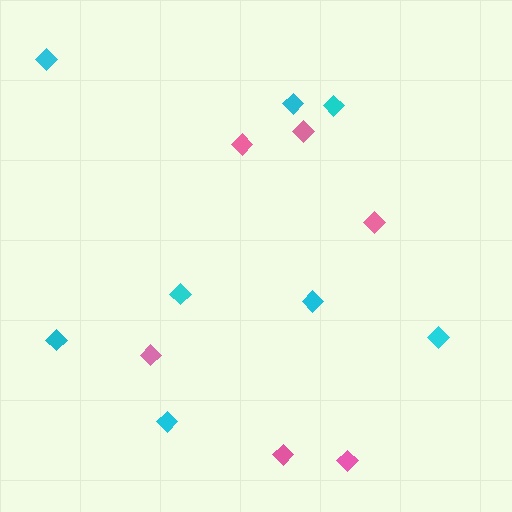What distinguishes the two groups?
There are 2 groups: one group of cyan diamonds (8) and one group of pink diamonds (6).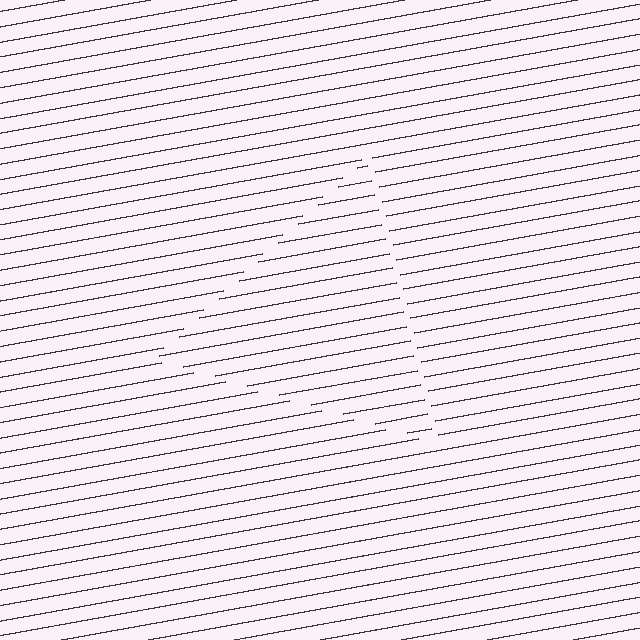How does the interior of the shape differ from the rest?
The interior of the shape contains the same grating, shifted by half a period — the contour is defined by the phase discontinuity where line-ends from the inner and outer gratings abut.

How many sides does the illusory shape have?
3 sides — the line-ends trace a triangle.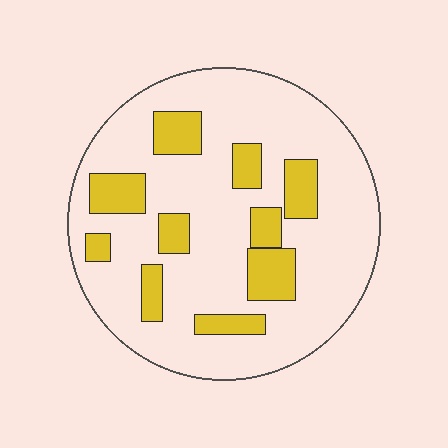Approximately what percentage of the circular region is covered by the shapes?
Approximately 20%.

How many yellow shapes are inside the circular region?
10.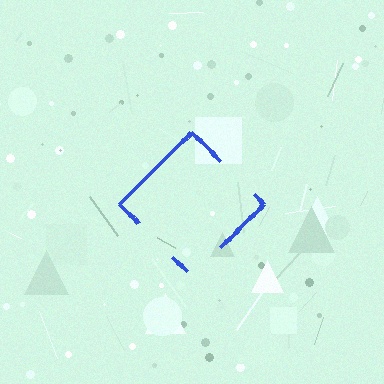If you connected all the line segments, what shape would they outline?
They would outline a diamond.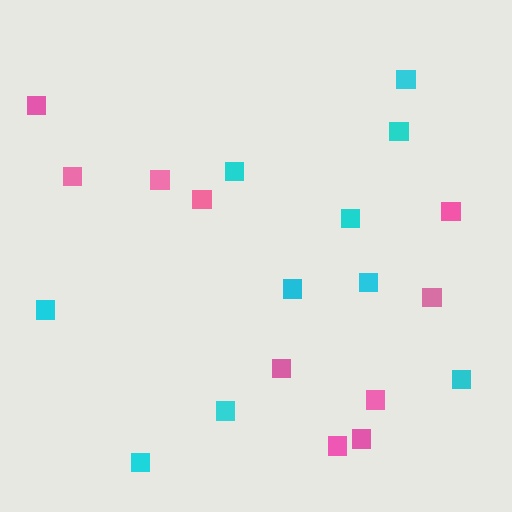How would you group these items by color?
There are 2 groups: one group of pink squares (10) and one group of cyan squares (10).